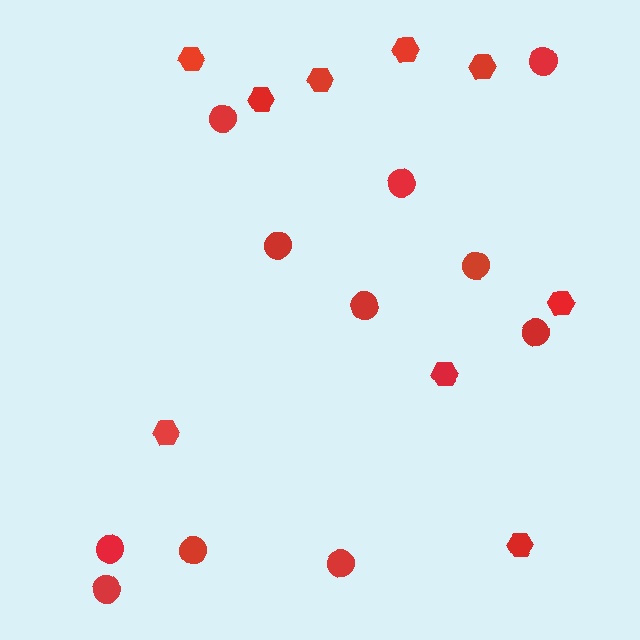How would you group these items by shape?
There are 2 groups: one group of circles (11) and one group of hexagons (9).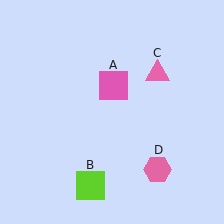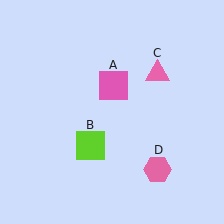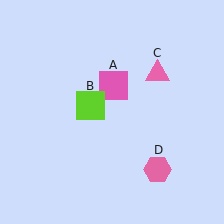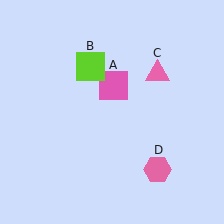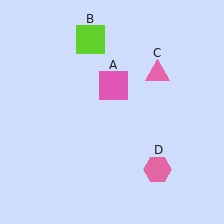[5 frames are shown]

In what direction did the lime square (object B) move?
The lime square (object B) moved up.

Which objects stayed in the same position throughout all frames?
Pink square (object A) and pink triangle (object C) and pink hexagon (object D) remained stationary.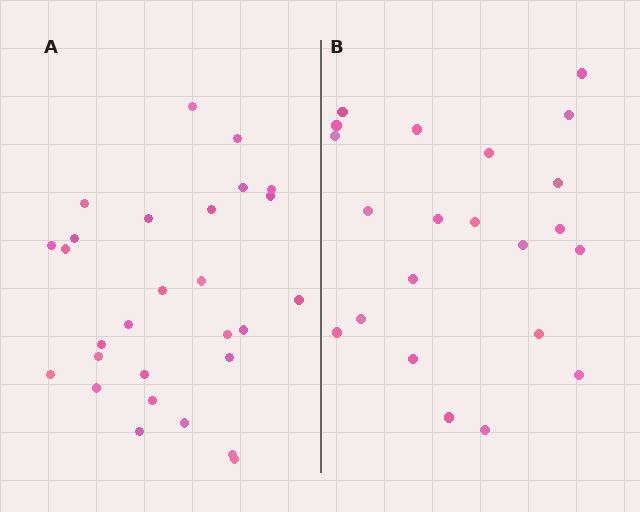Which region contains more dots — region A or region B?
Region A (the left region) has more dots.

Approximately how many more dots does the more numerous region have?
Region A has about 6 more dots than region B.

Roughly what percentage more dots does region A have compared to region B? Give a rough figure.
About 25% more.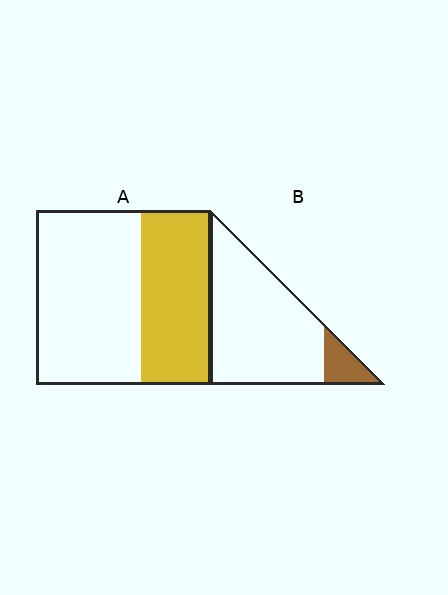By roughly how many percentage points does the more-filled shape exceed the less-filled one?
By roughly 30 percentage points (A over B).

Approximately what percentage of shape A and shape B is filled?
A is approximately 40% and B is approximately 10%.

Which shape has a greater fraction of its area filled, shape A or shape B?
Shape A.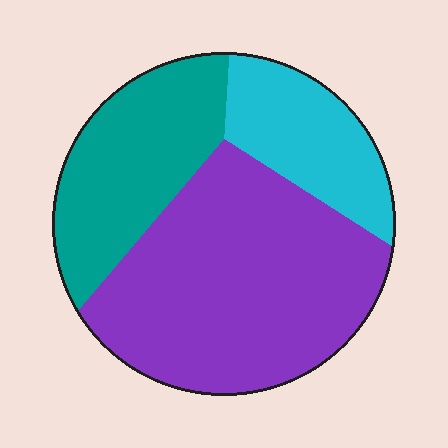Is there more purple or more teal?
Purple.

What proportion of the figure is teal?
Teal covers roughly 25% of the figure.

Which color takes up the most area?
Purple, at roughly 55%.